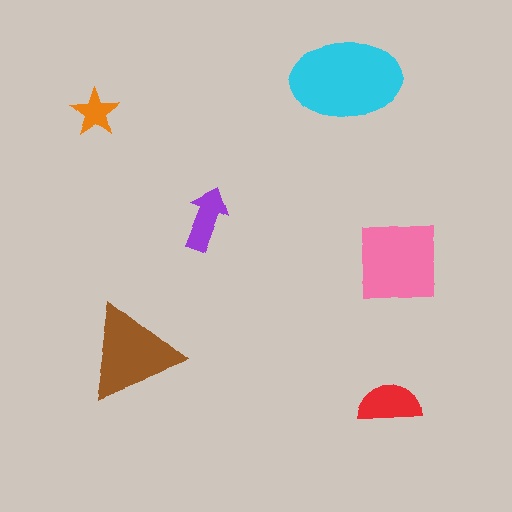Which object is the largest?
The cyan ellipse.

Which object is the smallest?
The orange star.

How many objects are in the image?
There are 6 objects in the image.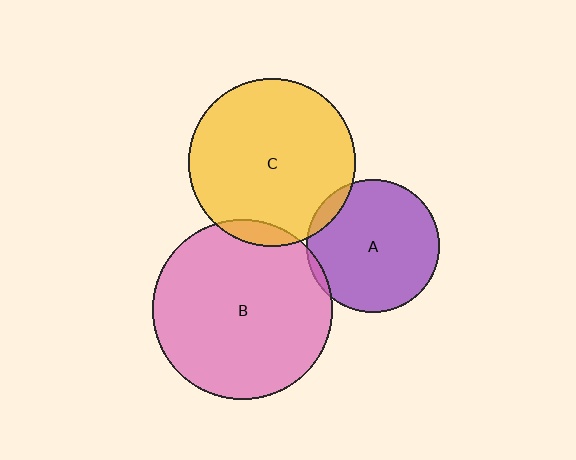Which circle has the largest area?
Circle B (pink).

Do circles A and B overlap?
Yes.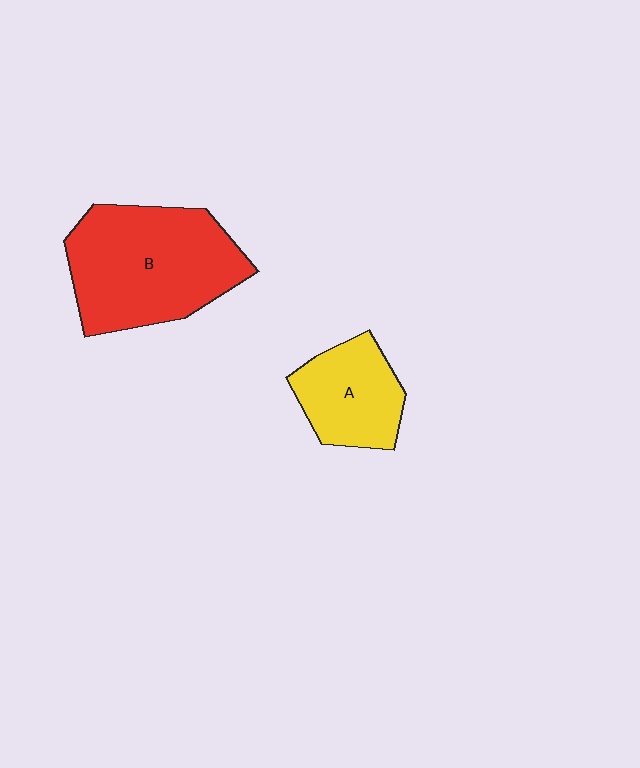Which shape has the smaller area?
Shape A (yellow).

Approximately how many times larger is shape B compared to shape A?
Approximately 1.9 times.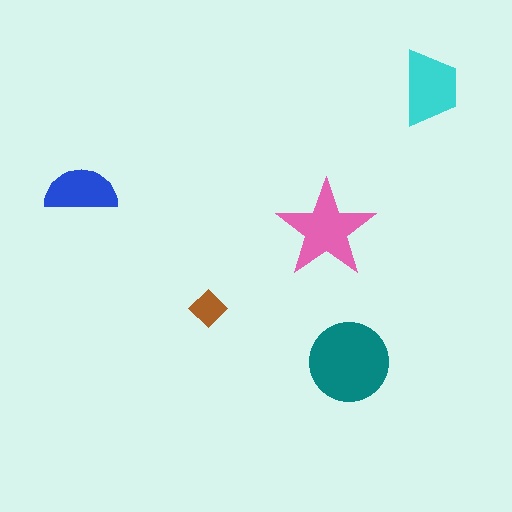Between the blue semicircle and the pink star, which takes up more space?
The pink star.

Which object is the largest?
The teal circle.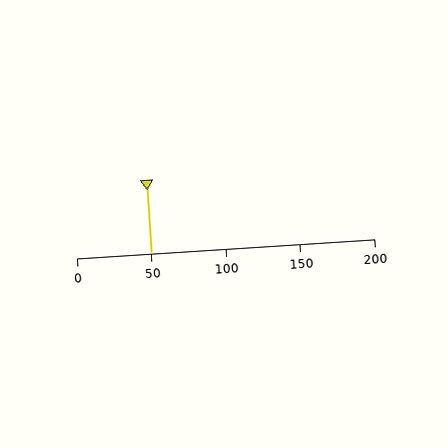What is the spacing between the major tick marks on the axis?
The major ticks are spaced 50 apart.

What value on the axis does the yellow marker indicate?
The marker indicates approximately 50.